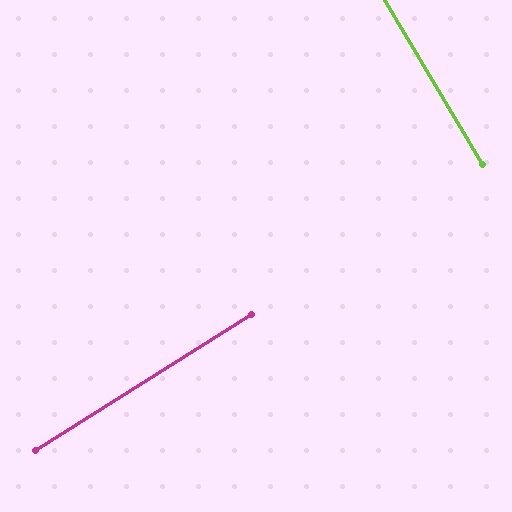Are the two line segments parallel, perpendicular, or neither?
Perpendicular — they meet at approximately 88°.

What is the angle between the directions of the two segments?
Approximately 88 degrees.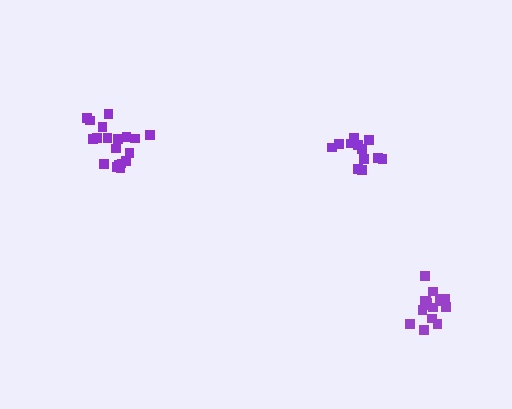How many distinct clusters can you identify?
There are 3 distinct clusters.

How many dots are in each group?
Group 1: 19 dots, Group 2: 17 dots, Group 3: 13 dots (49 total).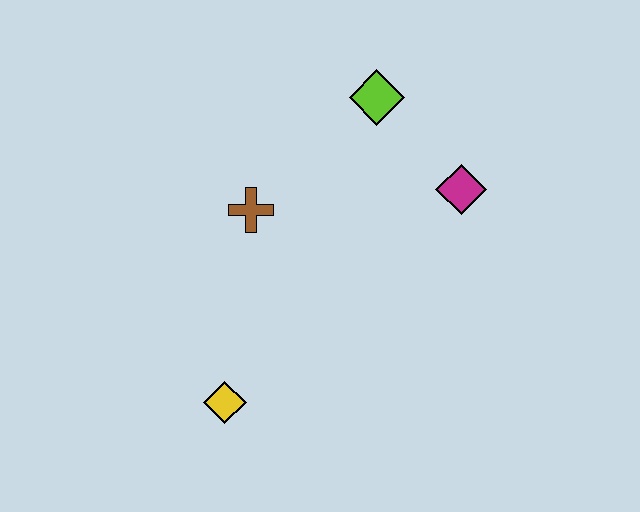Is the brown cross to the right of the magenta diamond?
No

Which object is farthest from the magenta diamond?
The yellow diamond is farthest from the magenta diamond.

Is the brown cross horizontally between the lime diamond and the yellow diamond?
Yes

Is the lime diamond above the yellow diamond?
Yes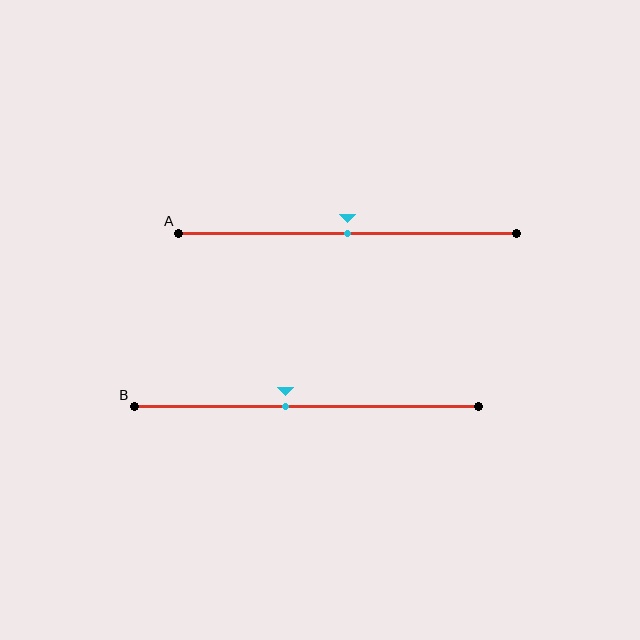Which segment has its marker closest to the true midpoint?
Segment A has its marker closest to the true midpoint.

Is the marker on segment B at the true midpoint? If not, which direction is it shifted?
No, the marker on segment B is shifted to the left by about 6% of the segment length.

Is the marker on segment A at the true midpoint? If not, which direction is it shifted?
Yes, the marker on segment A is at the true midpoint.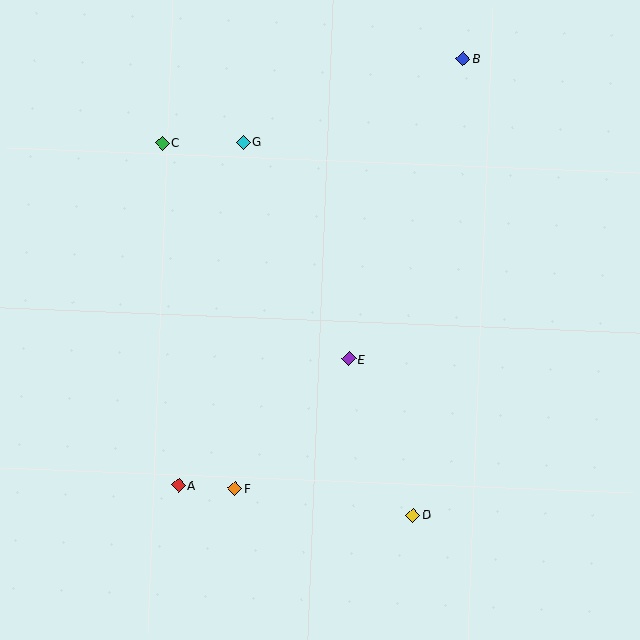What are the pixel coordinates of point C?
Point C is at (162, 143).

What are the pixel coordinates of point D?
Point D is at (413, 515).